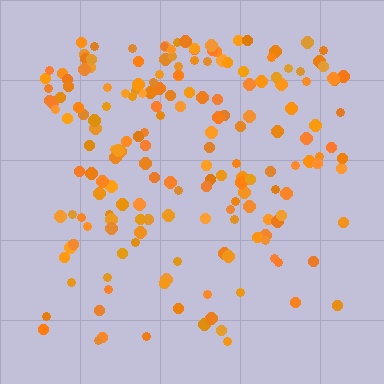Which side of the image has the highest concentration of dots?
The top.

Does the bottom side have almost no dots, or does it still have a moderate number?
Still a moderate number, just noticeably fewer than the top.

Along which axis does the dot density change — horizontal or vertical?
Vertical.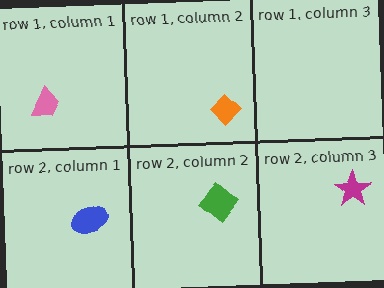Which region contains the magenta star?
The row 2, column 3 region.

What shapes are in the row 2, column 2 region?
The green diamond.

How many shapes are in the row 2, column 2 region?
1.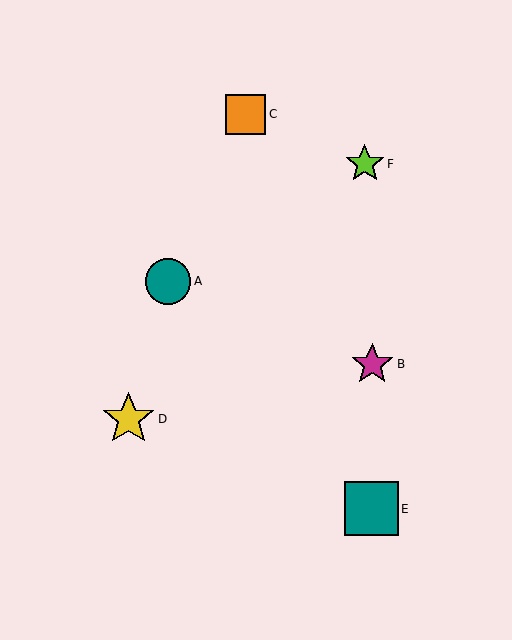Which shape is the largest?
The yellow star (labeled D) is the largest.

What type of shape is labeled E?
Shape E is a teal square.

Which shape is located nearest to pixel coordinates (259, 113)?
The orange square (labeled C) at (246, 114) is nearest to that location.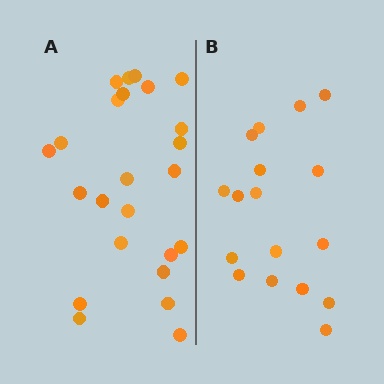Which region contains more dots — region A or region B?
Region A (the left region) has more dots.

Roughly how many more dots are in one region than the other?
Region A has roughly 8 or so more dots than region B.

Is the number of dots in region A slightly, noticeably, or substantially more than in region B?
Region A has noticeably more, but not dramatically so. The ratio is roughly 1.4 to 1.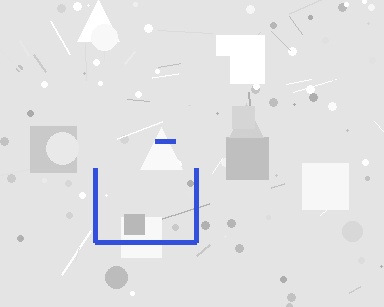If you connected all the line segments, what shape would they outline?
They would outline a square.